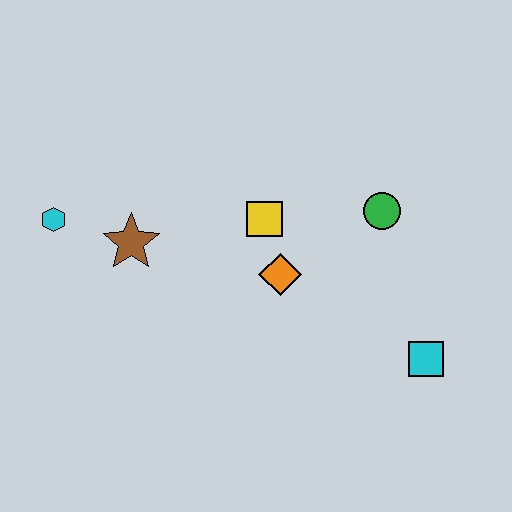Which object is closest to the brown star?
The cyan hexagon is closest to the brown star.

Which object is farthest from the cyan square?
The cyan hexagon is farthest from the cyan square.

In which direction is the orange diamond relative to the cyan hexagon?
The orange diamond is to the right of the cyan hexagon.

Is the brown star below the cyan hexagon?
Yes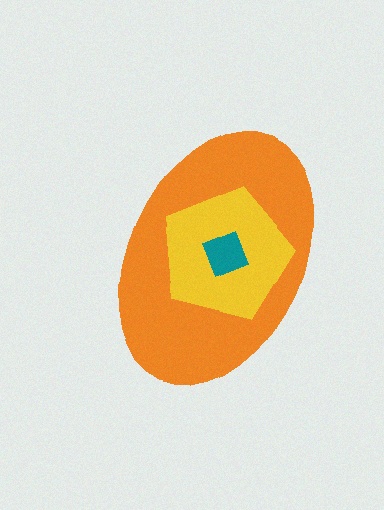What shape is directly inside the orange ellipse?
The yellow pentagon.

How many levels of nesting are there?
3.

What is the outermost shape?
The orange ellipse.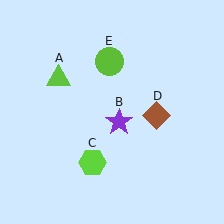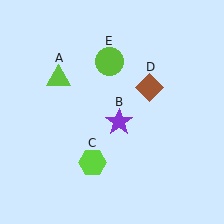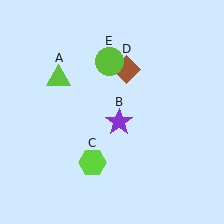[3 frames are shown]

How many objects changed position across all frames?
1 object changed position: brown diamond (object D).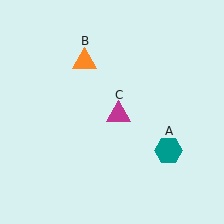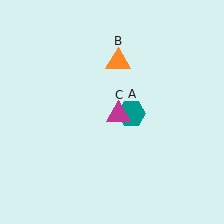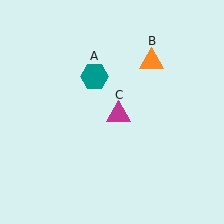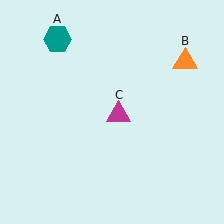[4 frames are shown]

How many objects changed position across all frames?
2 objects changed position: teal hexagon (object A), orange triangle (object B).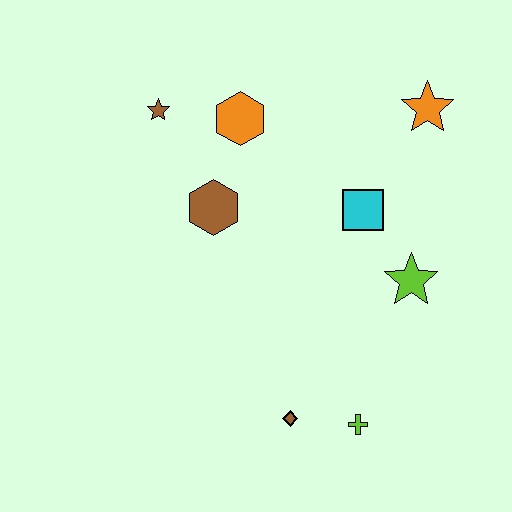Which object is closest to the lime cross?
The brown diamond is closest to the lime cross.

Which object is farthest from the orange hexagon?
The lime cross is farthest from the orange hexagon.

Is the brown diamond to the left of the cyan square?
Yes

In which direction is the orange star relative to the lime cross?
The orange star is above the lime cross.